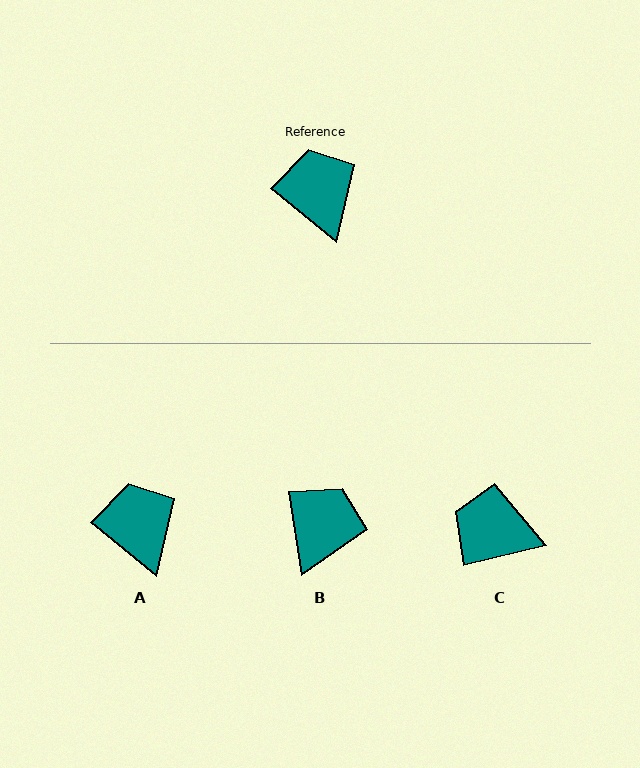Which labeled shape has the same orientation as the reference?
A.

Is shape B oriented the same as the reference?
No, it is off by about 42 degrees.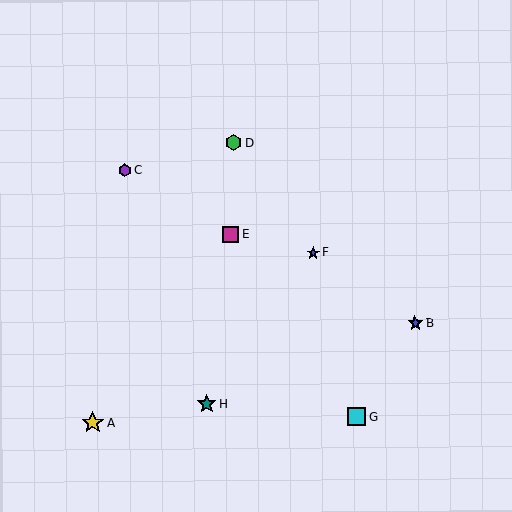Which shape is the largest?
The yellow star (labeled A) is the largest.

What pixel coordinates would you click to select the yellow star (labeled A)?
Click at (93, 423) to select the yellow star A.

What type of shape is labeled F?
Shape F is a blue star.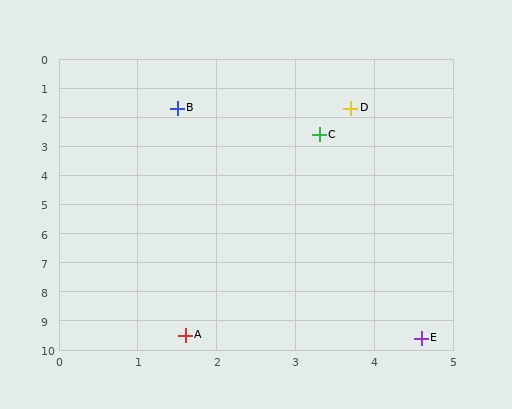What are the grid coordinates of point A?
Point A is at approximately (1.6, 9.5).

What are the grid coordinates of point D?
Point D is at approximately (3.7, 1.7).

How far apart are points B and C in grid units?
Points B and C are about 2.0 grid units apart.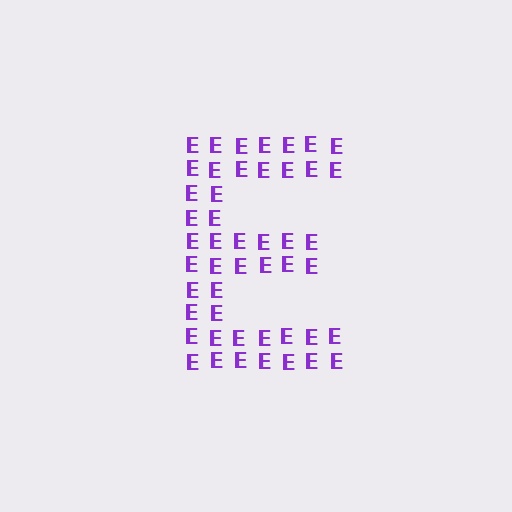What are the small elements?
The small elements are letter E's.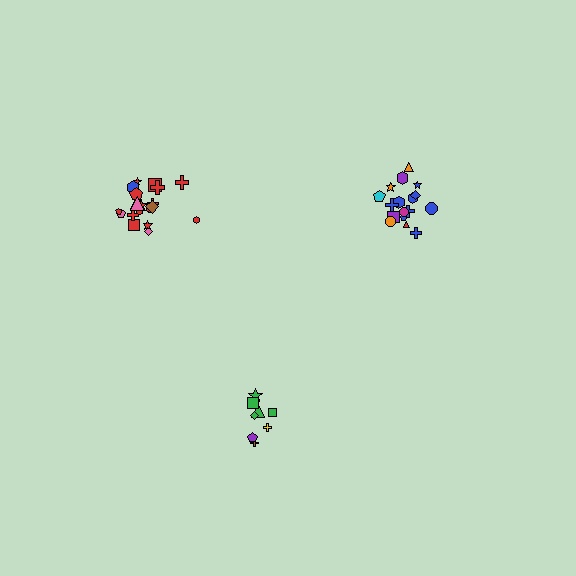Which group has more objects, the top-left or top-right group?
The top-left group.